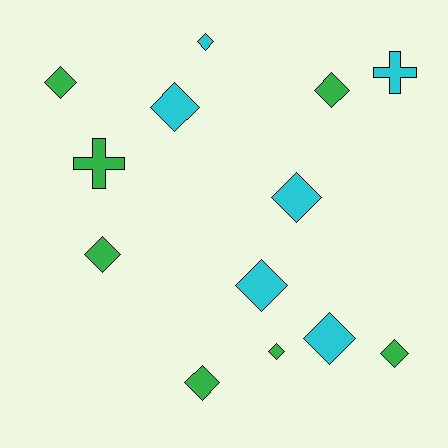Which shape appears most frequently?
Diamond, with 11 objects.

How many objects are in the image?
There are 13 objects.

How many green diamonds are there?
There are 6 green diamonds.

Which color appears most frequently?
Green, with 7 objects.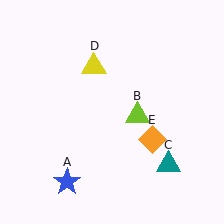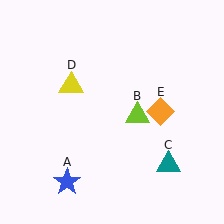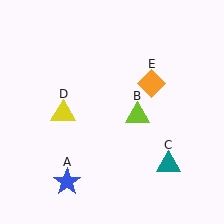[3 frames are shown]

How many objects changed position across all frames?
2 objects changed position: yellow triangle (object D), orange diamond (object E).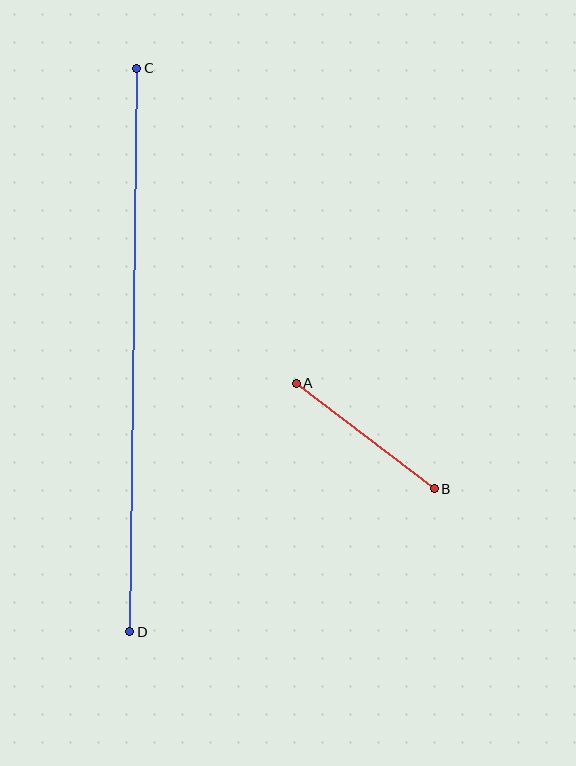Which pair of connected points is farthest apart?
Points C and D are farthest apart.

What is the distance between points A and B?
The distance is approximately 174 pixels.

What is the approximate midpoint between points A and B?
The midpoint is at approximately (365, 436) pixels.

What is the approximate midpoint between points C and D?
The midpoint is at approximately (133, 350) pixels.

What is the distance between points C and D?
The distance is approximately 563 pixels.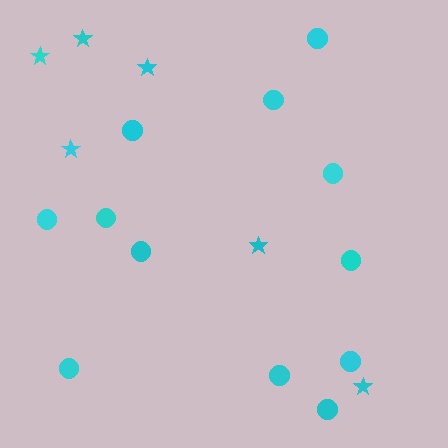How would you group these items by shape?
There are 2 groups: one group of stars (6) and one group of circles (12).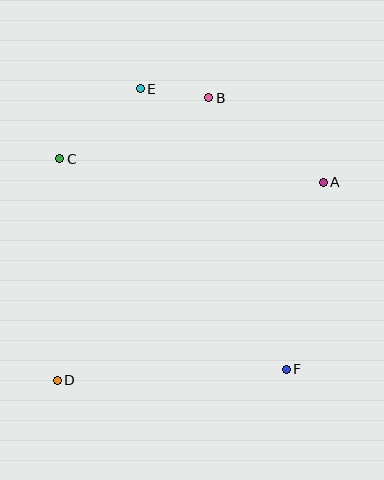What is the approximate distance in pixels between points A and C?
The distance between A and C is approximately 264 pixels.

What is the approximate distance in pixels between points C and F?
The distance between C and F is approximately 309 pixels.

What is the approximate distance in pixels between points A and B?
The distance between A and B is approximately 142 pixels.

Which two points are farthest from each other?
Points A and D are farthest from each other.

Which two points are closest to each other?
Points B and E are closest to each other.